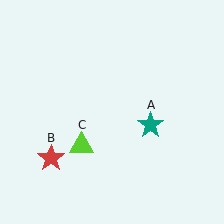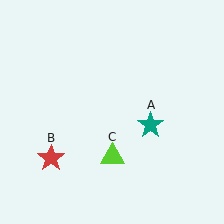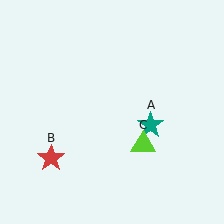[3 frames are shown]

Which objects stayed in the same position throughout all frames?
Teal star (object A) and red star (object B) remained stationary.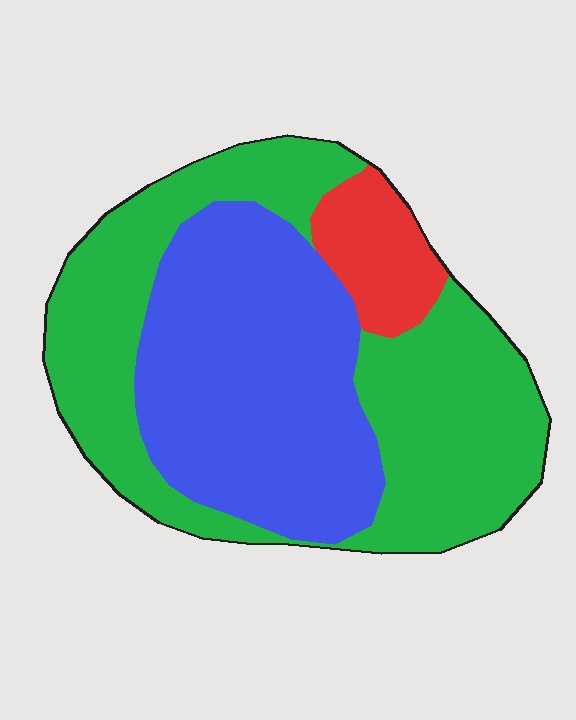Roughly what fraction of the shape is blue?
Blue covers 41% of the shape.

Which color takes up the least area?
Red, at roughly 10%.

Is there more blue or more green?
Green.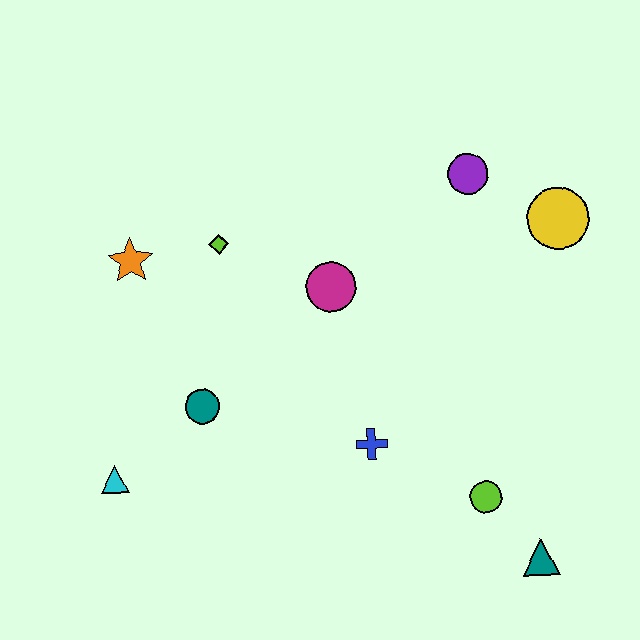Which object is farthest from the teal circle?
The yellow circle is farthest from the teal circle.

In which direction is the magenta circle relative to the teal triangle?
The magenta circle is above the teal triangle.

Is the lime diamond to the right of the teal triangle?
No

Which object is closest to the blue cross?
The lime circle is closest to the blue cross.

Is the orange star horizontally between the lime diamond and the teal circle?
No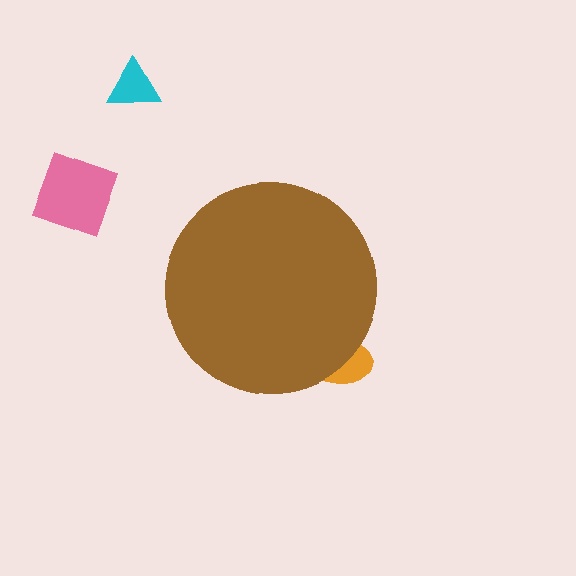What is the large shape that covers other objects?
A brown circle.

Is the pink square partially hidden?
No, the pink square is fully visible.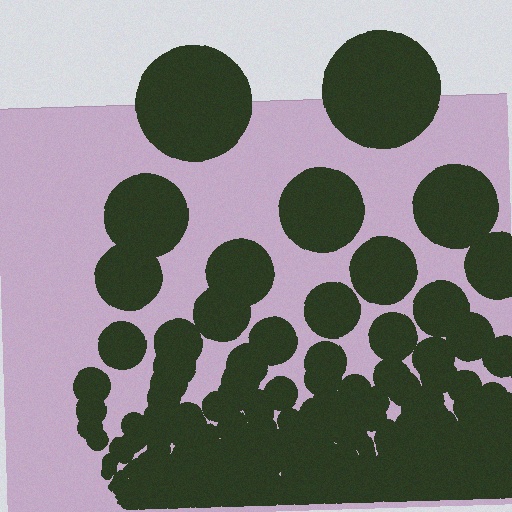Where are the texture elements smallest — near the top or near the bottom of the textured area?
Near the bottom.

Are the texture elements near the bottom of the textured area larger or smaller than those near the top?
Smaller. The gradient is inverted — elements near the bottom are smaller and denser.